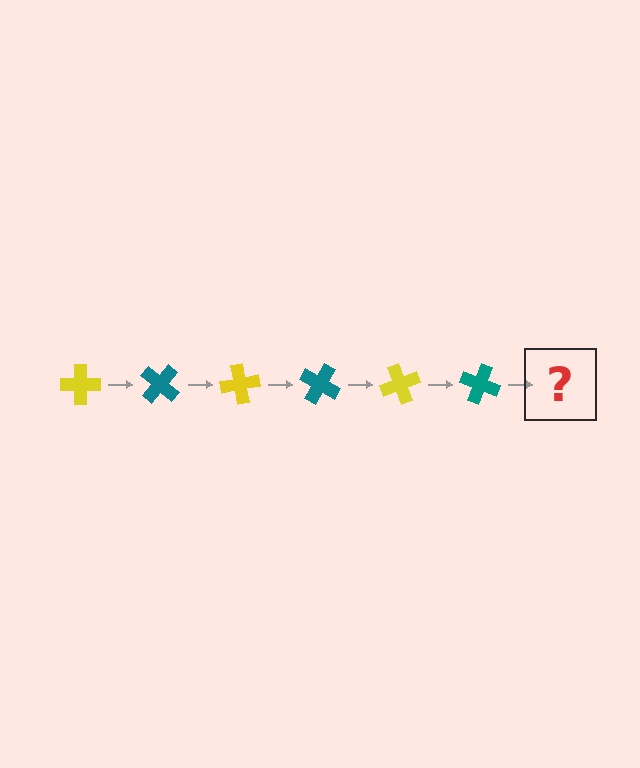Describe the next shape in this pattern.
It should be a yellow cross, rotated 240 degrees from the start.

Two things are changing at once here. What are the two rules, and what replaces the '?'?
The two rules are that it rotates 40 degrees each step and the color cycles through yellow and teal. The '?' should be a yellow cross, rotated 240 degrees from the start.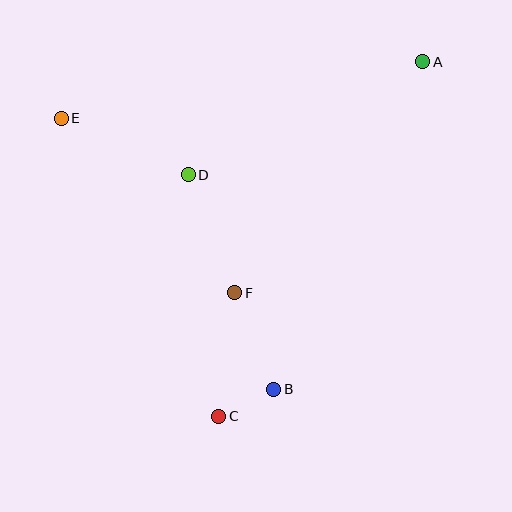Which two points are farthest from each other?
Points A and C are farthest from each other.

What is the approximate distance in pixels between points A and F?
The distance between A and F is approximately 298 pixels.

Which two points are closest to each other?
Points B and C are closest to each other.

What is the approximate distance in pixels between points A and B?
The distance between A and B is approximately 360 pixels.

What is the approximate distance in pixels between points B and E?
The distance between B and E is approximately 344 pixels.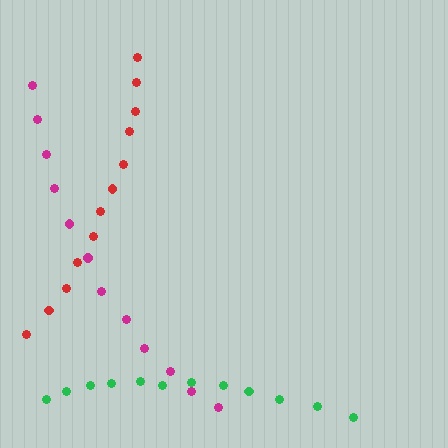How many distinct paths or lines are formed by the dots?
There are 3 distinct paths.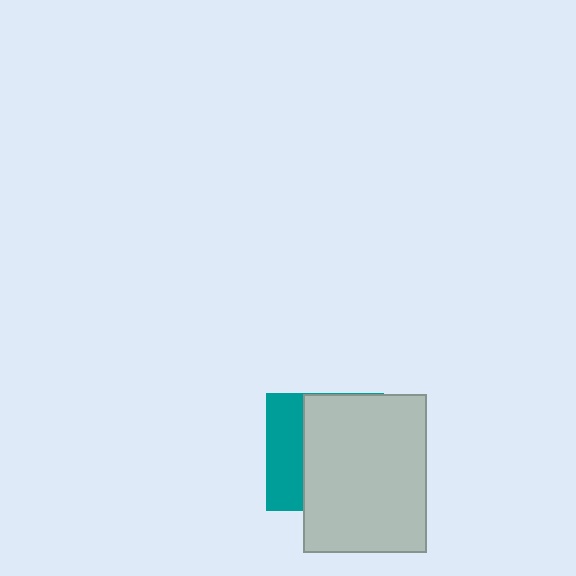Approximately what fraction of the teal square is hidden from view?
Roughly 68% of the teal square is hidden behind the light gray rectangle.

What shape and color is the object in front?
The object in front is a light gray rectangle.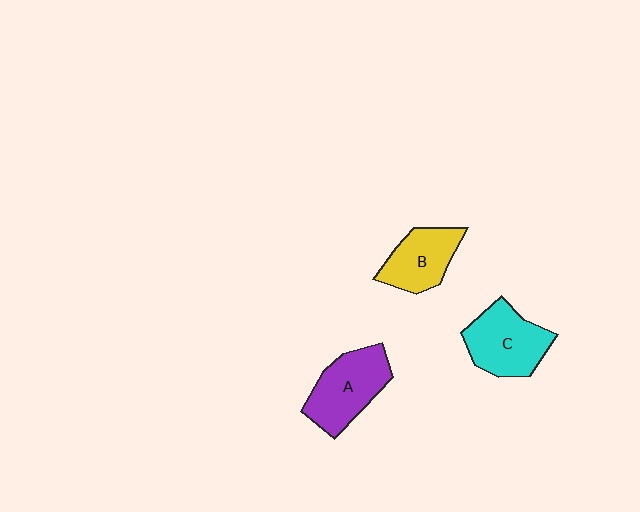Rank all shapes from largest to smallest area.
From largest to smallest: A (purple), C (cyan), B (yellow).